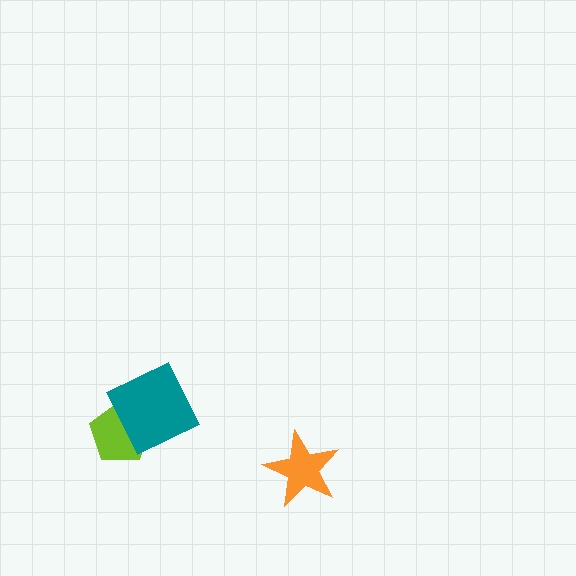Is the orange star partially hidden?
No, no other shape covers it.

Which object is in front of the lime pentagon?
The teal diamond is in front of the lime pentagon.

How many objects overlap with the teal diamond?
1 object overlaps with the teal diamond.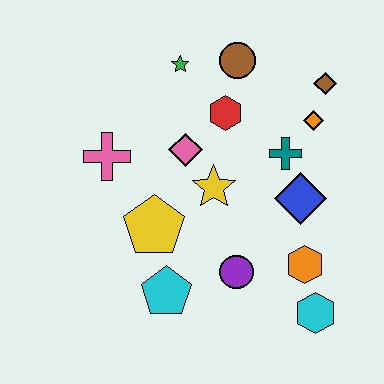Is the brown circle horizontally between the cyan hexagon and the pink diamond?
Yes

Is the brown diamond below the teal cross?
No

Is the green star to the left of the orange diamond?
Yes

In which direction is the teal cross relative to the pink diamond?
The teal cross is to the right of the pink diamond.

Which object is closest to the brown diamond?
The orange diamond is closest to the brown diamond.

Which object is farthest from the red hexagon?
The cyan hexagon is farthest from the red hexagon.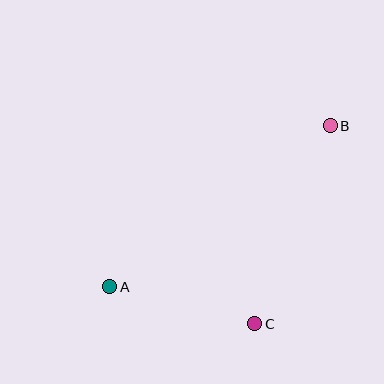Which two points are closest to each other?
Points A and C are closest to each other.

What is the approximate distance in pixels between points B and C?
The distance between B and C is approximately 212 pixels.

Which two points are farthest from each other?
Points A and B are farthest from each other.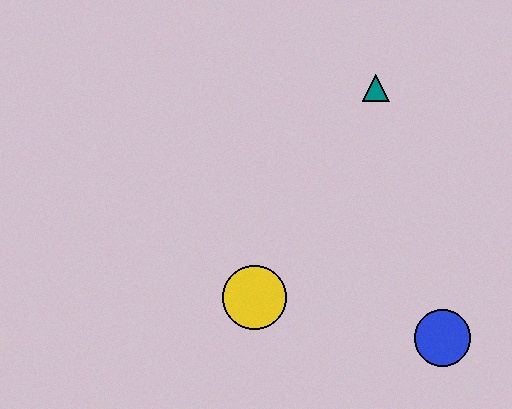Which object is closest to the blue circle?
The yellow circle is closest to the blue circle.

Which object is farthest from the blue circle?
The teal triangle is farthest from the blue circle.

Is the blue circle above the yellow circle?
No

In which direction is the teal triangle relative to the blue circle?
The teal triangle is above the blue circle.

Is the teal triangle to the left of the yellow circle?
No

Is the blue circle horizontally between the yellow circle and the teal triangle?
No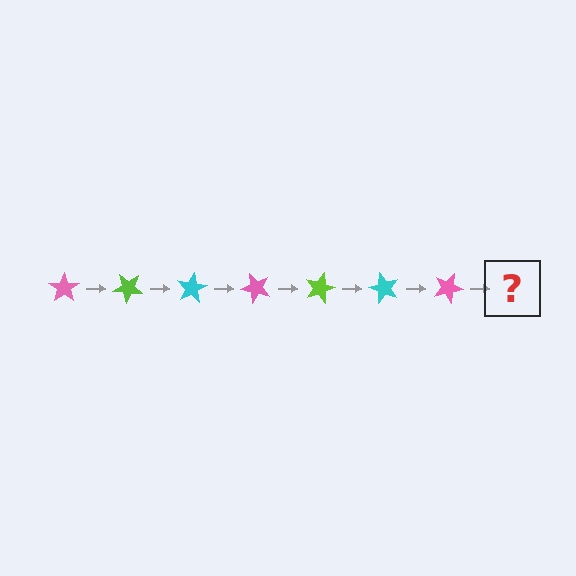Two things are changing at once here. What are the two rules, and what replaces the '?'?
The two rules are that it rotates 40 degrees each step and the color cycles through pink, lime, and cyan. The '?' should be a lime star, rotated 280 degrees from the start.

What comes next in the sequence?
The next element should be a lime star, rotated 280 degrees from the start.